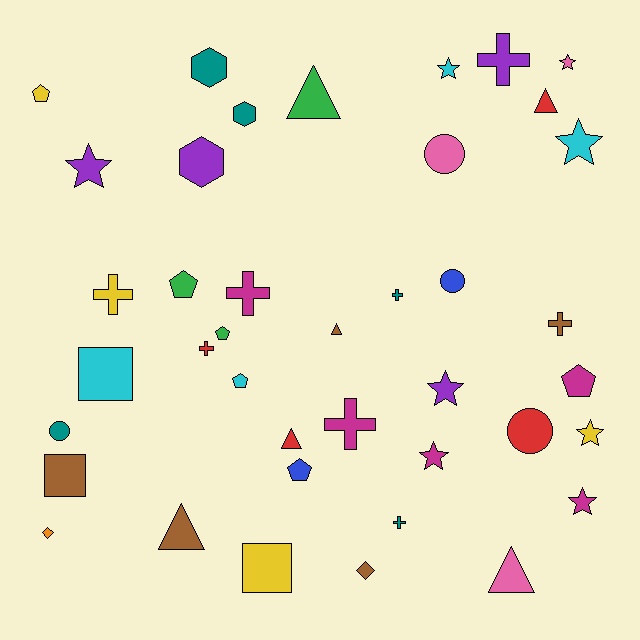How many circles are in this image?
There are 4 circles.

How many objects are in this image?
There are 40 objects.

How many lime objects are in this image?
There are no lime objects.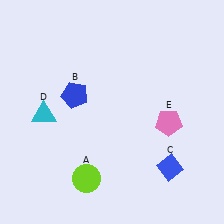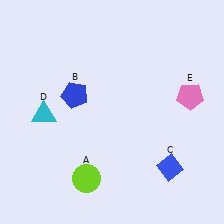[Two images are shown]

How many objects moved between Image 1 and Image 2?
1 object moved between the two images.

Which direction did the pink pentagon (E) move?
The pink pentagon (E) moved up.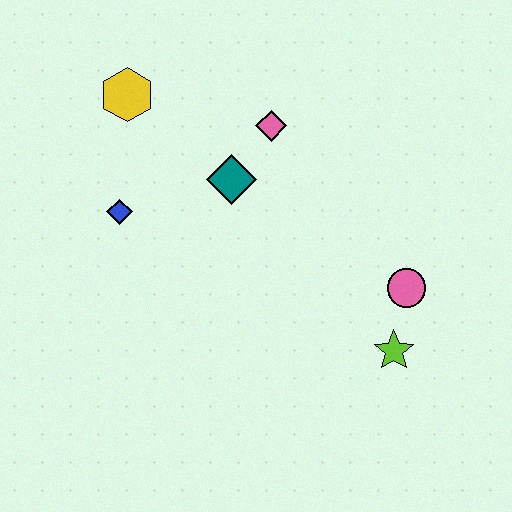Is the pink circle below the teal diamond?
Yes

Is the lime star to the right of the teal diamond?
Yes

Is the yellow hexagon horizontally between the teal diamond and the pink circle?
No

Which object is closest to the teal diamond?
The pink diamond is closest to the teal diamond.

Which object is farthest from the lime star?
The yellow hexagon is farthest from the lime star.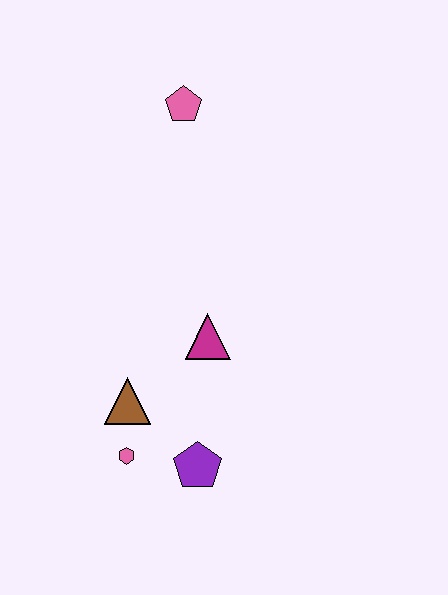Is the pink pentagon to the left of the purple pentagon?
Yes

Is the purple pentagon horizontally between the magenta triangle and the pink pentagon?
Yes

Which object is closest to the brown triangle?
The pink hexagon is closest to the brown triangle.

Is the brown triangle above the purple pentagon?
Yes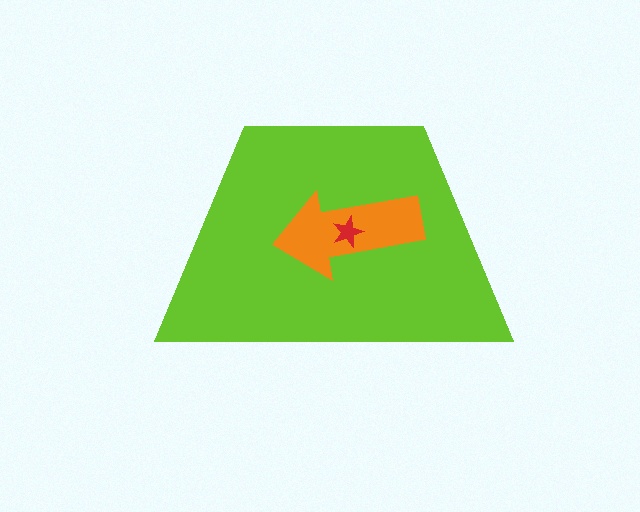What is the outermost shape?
The lime trapezoid.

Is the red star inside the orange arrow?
Yes.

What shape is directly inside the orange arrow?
The red star.